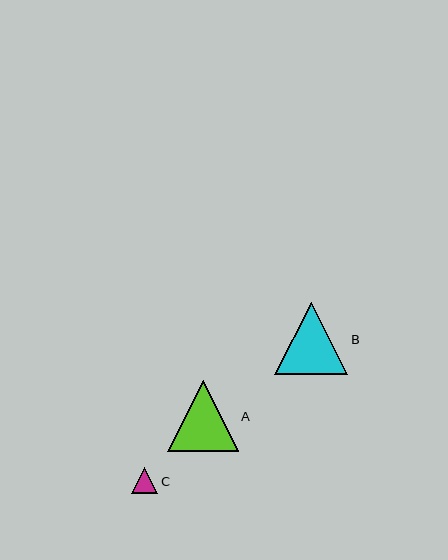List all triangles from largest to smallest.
From largest to smallest: B, A, C.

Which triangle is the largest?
Triangle B is the largest with a size of approximately 73 pixels.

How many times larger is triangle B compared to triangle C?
Triangle B is approximately 2.8 times the size of triangle C.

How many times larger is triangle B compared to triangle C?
Triangle B is approximately 2.8 times the size of triangle C.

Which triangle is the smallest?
Triangle C is the smallest with a size of approximately 26 pixels.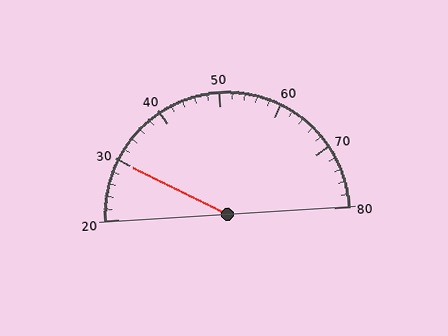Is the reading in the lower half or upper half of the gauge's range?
The reading is in the lower half of the range (20 to 80).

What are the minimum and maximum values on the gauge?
The gauge ranges from 20 to 80.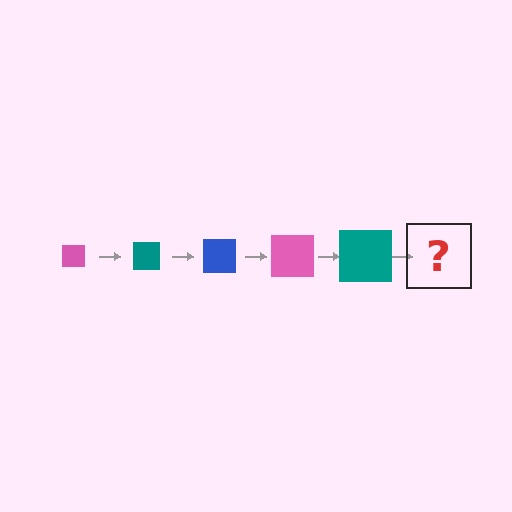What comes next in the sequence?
The next element should be a blue square, larger than the previous one.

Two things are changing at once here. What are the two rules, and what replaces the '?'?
The two rules are that the square grows larger each step and the color cycles through pink, teal, and blue. The '?' should be a blue square, larger than the previous one.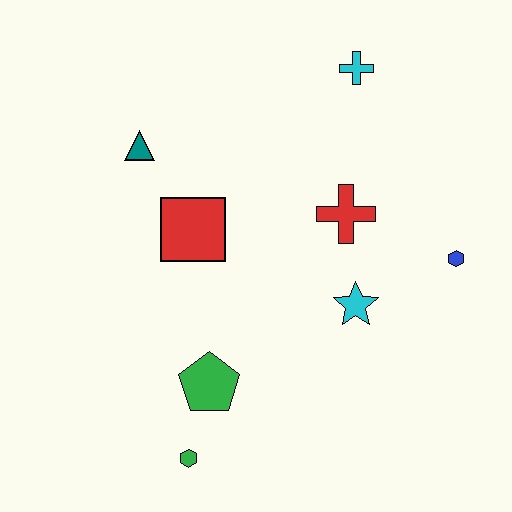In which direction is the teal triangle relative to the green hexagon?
The teal triangle is above the green hexagon.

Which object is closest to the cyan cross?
The red cross is closest to the cyan cross.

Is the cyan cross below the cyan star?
No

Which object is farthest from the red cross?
The green hexagon is farthest from the red cross.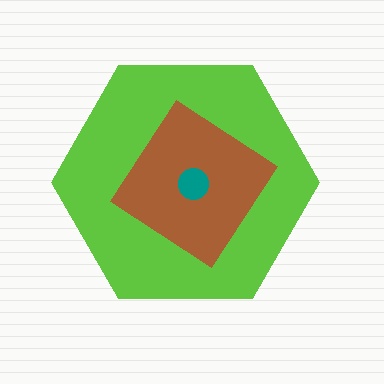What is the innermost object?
The teal circle.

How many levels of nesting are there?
3.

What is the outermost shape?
The lime hexagon.